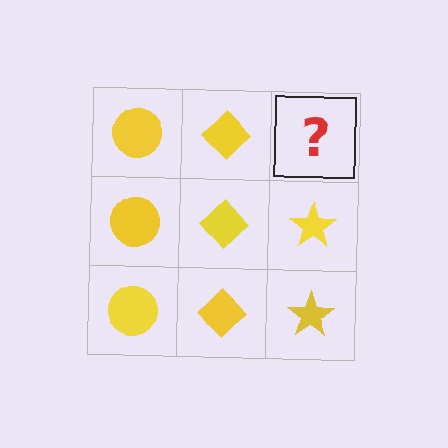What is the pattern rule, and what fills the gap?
The rule is that each column has a consistent shape. The gap should be filled with a yellow star.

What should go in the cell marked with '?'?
The missing cell should contain a yellow star.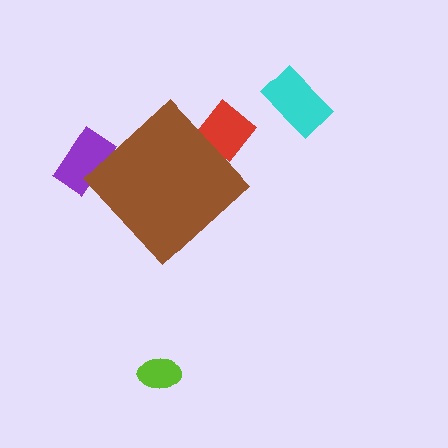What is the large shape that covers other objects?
A brown diamond.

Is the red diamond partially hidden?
Yes, the red diamond is partially hidden behind the brown diamond.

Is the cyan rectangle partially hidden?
No, the cyan rectangle is fully visible.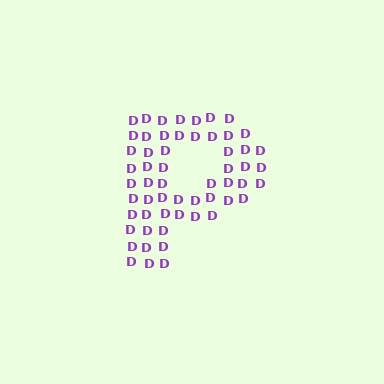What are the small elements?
The small elements are letter D's.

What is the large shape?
The large shape is the letter P.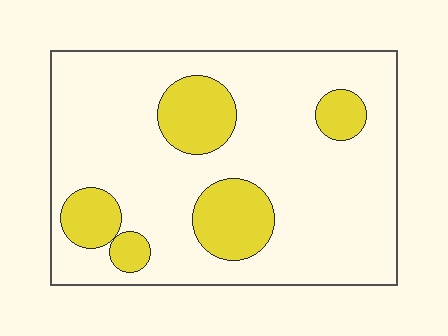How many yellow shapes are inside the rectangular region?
5.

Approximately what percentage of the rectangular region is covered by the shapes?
Approximately 20%.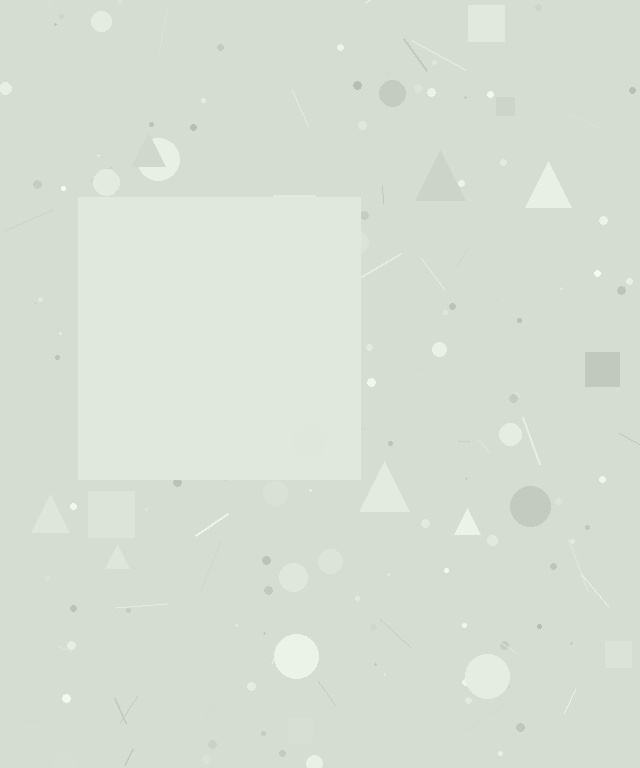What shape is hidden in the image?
A square is hidden in the image.